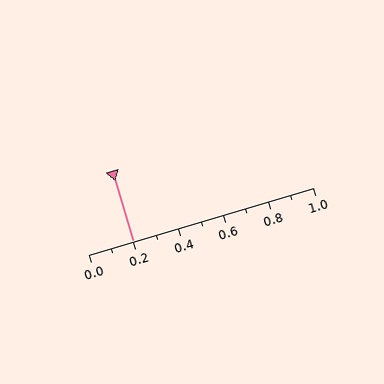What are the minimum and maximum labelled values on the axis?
The axis runs from 0.0 to 1.0.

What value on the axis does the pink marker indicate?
The marker indicates approximately 0.2.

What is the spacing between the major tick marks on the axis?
The major ticks are spaced 0.2 apart.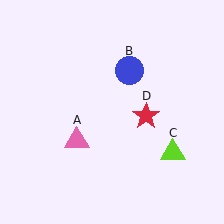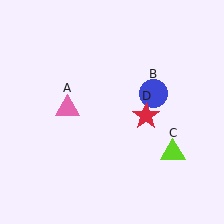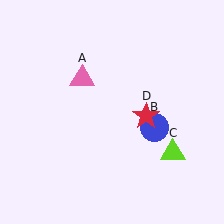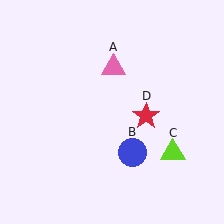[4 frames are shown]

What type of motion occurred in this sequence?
The pink triangle (object A), blue circle (object B) rotated clockwise around the center of the scene.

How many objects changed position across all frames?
2 objects changed position: pink triangle (object A), blue circle (object B).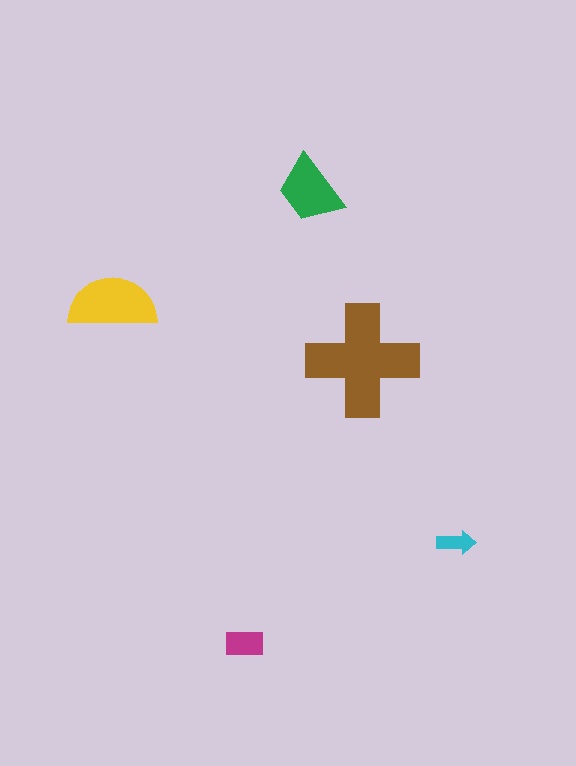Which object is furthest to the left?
The yellow semicircle is leftmost.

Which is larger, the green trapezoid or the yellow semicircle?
The yellow semicircle.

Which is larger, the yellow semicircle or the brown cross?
The brown cross.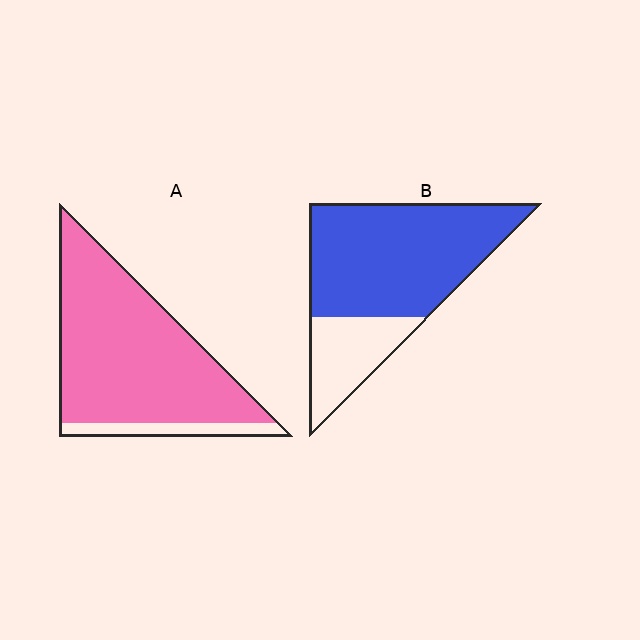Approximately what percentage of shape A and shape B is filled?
A is approximately 90% and B is approximately 75%.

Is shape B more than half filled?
Yes.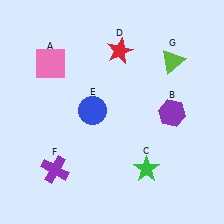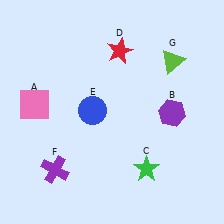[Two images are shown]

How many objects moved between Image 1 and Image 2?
1 object moved between the two images.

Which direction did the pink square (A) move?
The pink square (A) moved down.